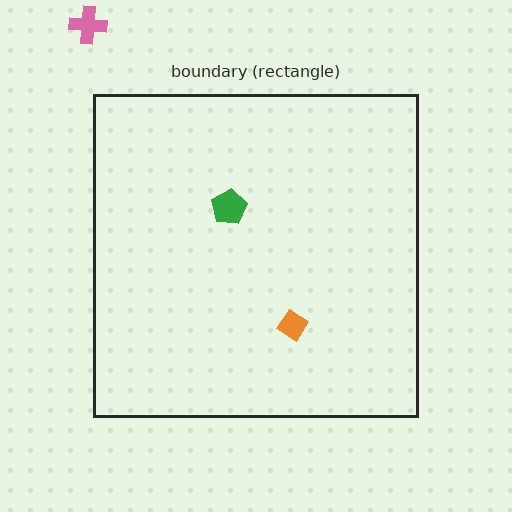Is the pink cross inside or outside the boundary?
Outside.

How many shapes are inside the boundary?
2 inside, 1 outside.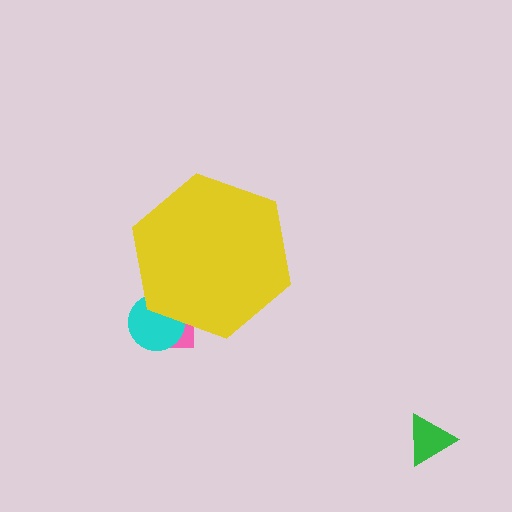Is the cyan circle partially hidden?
Yes, the cyan circle is partially hidden behind the yellow hexagon.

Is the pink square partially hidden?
Yes, the pink square is partially hidden behind the yellow hexagon.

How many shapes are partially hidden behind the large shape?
2 shapes are partially hidden.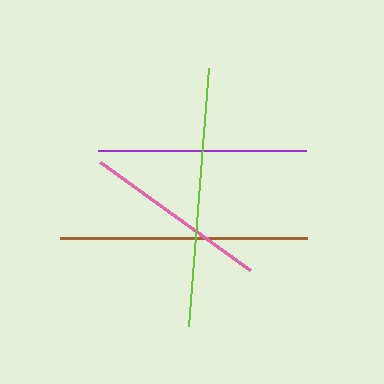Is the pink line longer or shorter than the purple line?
The purple line is longer than the pink line.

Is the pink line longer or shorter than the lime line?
The lime line is longer than the pink line.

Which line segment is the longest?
The lime line is the longest at approximately 258 pixels.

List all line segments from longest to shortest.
From longest to shortest: lime, brown, purple, pink.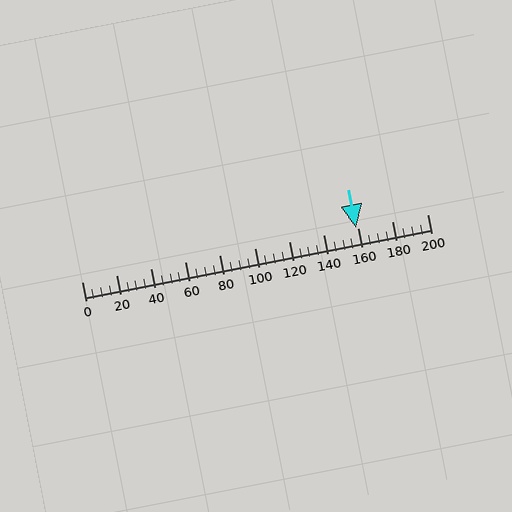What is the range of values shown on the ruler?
The ruler shows values from 0 to 200.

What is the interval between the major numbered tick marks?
The major tick marks are spaced 20 units apart.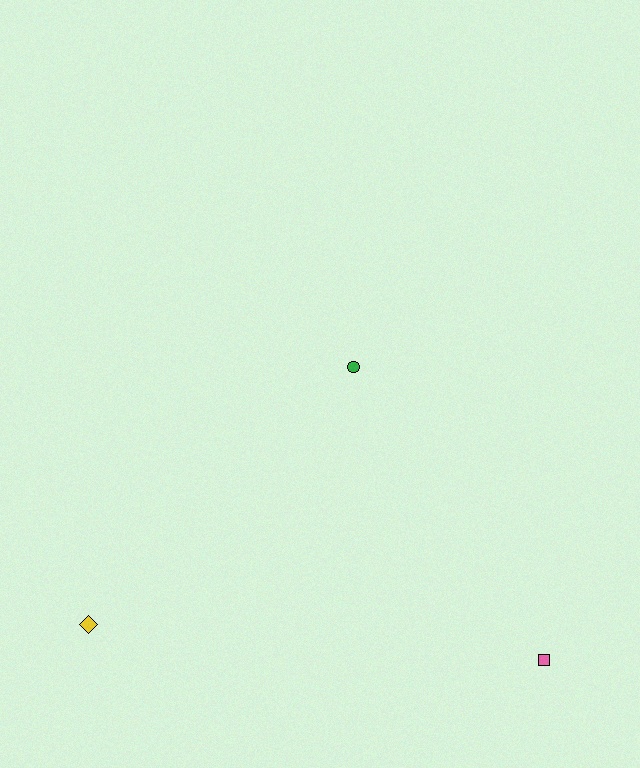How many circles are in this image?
There is 1 circle.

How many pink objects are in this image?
There is 1 pink object.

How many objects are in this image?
There are 3 objects.